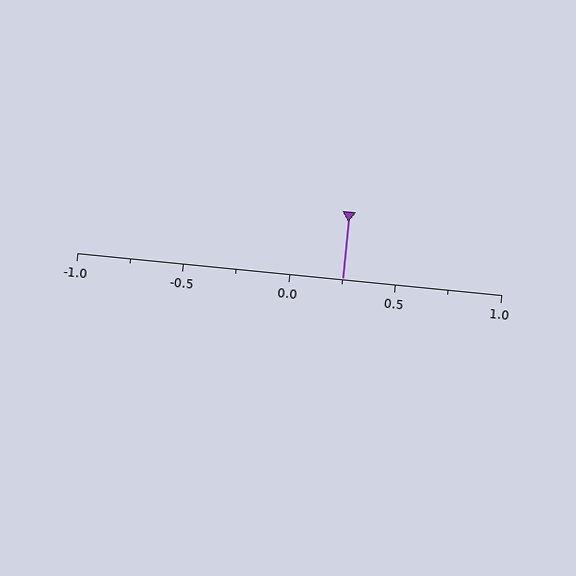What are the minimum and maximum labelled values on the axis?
The axis runs from -1.0 to 1.0.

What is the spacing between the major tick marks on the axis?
The major ticks are spaced 0.5 apart.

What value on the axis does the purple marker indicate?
The marker indicates approximately 0.25.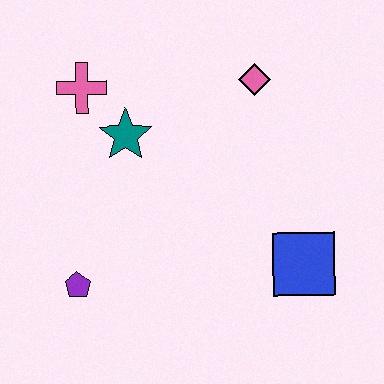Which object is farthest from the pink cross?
The blue square is farthest from the pink cross.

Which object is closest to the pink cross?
The teal star is closest to the pink cross.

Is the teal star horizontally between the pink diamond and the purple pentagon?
Yes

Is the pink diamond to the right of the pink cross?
Yes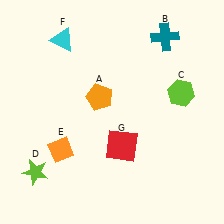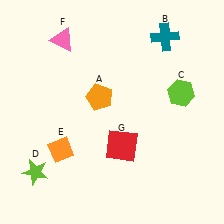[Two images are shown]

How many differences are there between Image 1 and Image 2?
There is 1 difference between the two images.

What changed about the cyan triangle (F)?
In Image 1, F is cyan. In Image 2, it changed to pink.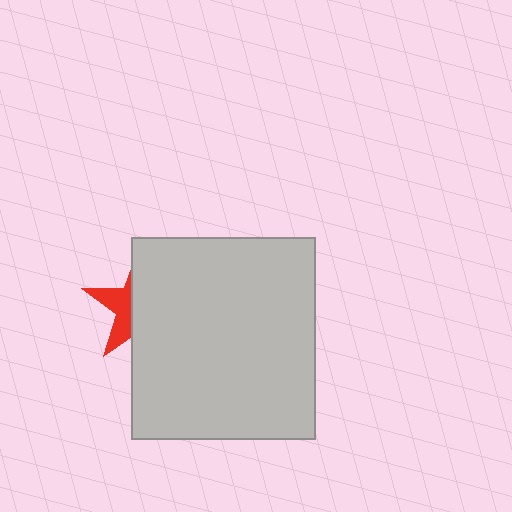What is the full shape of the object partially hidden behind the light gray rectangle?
The partially hidden object is a red star.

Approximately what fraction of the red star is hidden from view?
Roughly 64% of the red star is hidden behind the light gray rectangle.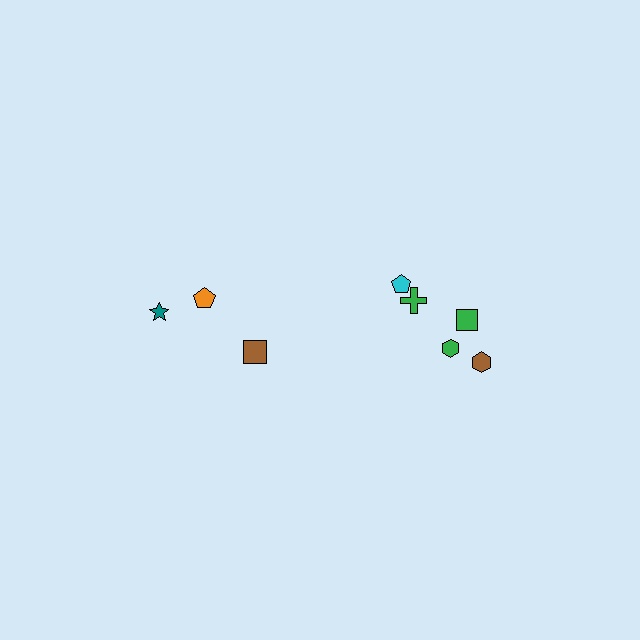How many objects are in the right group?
There are 5 objects.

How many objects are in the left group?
There are 3 objects.